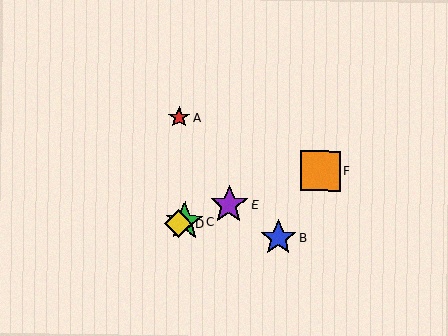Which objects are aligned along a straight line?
Objects C, D, E, F are aligned along a straight line.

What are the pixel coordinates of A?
Object A is at (179, 118).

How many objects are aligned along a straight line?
4 objects (C, D, E, F) are aligned along a straight line.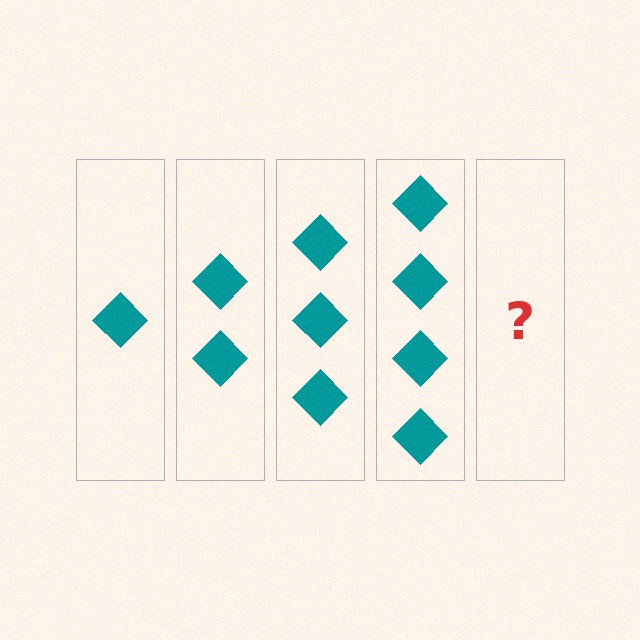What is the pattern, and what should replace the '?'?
The pattern is that each step adds one more diamond. The '?' should be 5 diamonds.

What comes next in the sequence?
The next element should be 5 diamonds.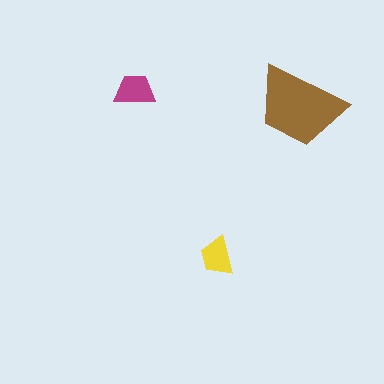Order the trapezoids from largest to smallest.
the brown one, the magenta one, the yellow one.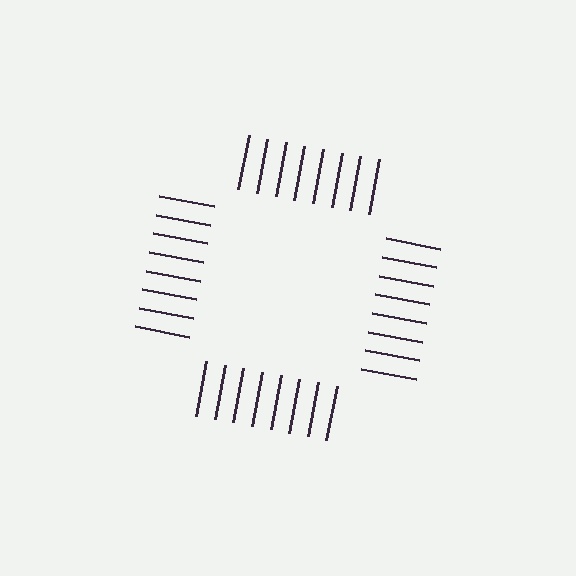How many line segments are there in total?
32 — 8 along each of the 4 edges.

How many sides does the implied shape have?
4 sides — the line-ends trace a square.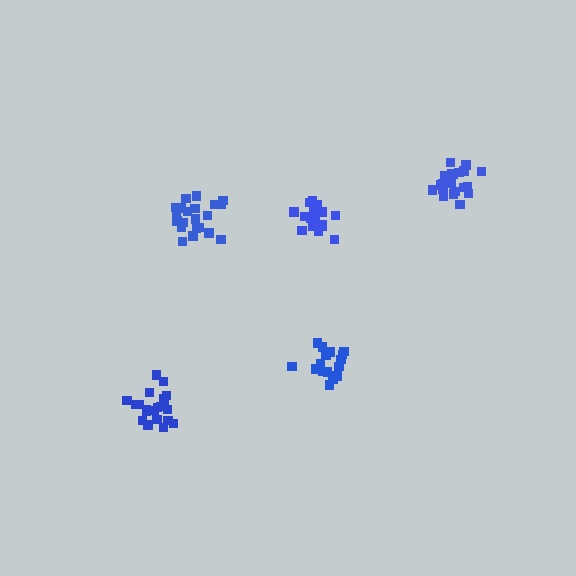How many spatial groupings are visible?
There are 5 spatial groupings.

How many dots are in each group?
Group 1: 16 dots, Group 2: 21 dots, Group 3: 21 dots, Group 4: 21 dots, Group 5: 18 dots (97 total).